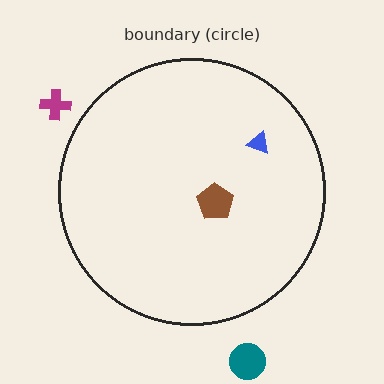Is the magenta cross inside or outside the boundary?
Outside.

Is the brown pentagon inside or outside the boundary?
Inside.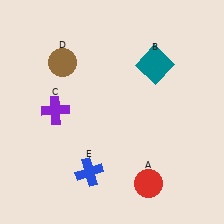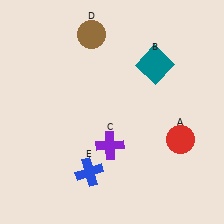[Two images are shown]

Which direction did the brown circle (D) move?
The brown circle (D) moved right.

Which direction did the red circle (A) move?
The red circle (A) moved up.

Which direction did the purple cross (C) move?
The purple cross (C) moved right.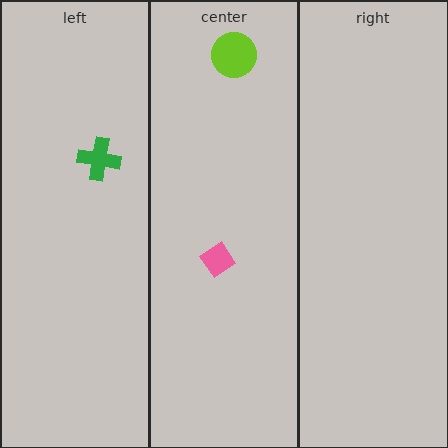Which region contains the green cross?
The left region.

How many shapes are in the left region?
1.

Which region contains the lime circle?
The center region.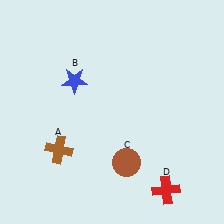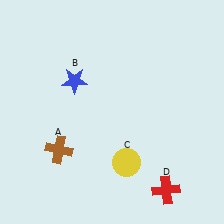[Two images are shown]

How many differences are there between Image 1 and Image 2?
There is 1 difference between the two images.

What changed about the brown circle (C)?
In Image 1, C is brown. In Image 2, it changed to yellow.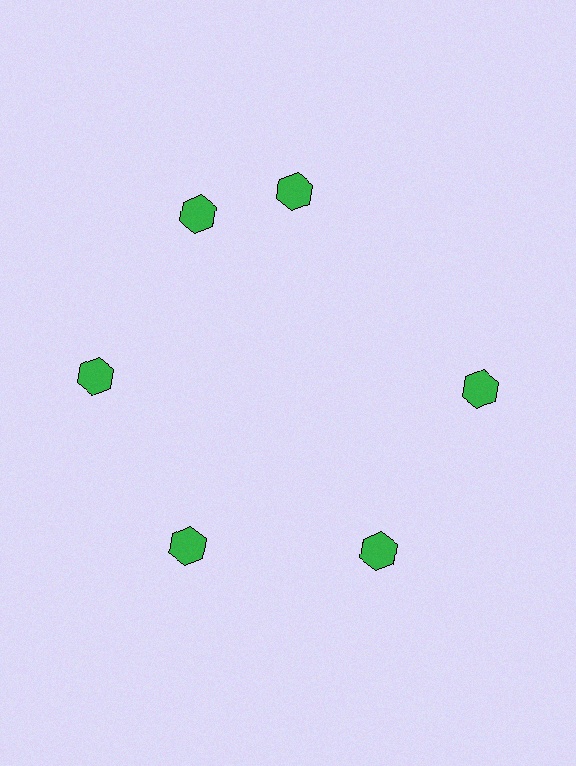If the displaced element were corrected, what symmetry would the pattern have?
It would have 6-fold rotational symmetry — the pattern would map onto itself every 60 degrees.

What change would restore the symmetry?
The symmetry would be restored by rotating it back into even spacing with its neighbors so that all 6 hexagons sit at equal angles and equal distance from the center.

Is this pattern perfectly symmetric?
No. The 6 green hexagons are arranged in a ring, but one element near the 1 o'clock position is rotated out of alignment along the ring, breaking the 6-fold rotational symmetry.